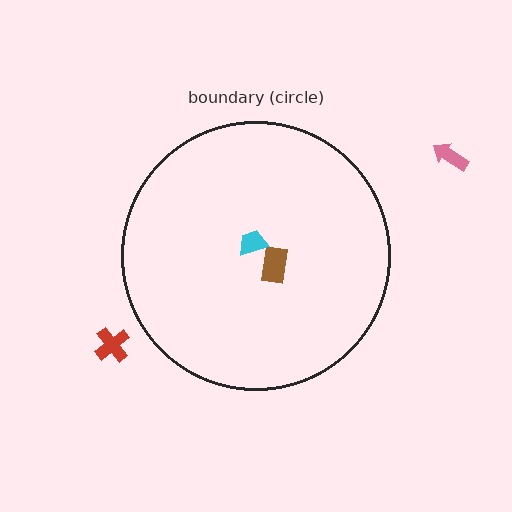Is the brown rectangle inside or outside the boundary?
Inside.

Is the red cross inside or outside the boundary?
Outside.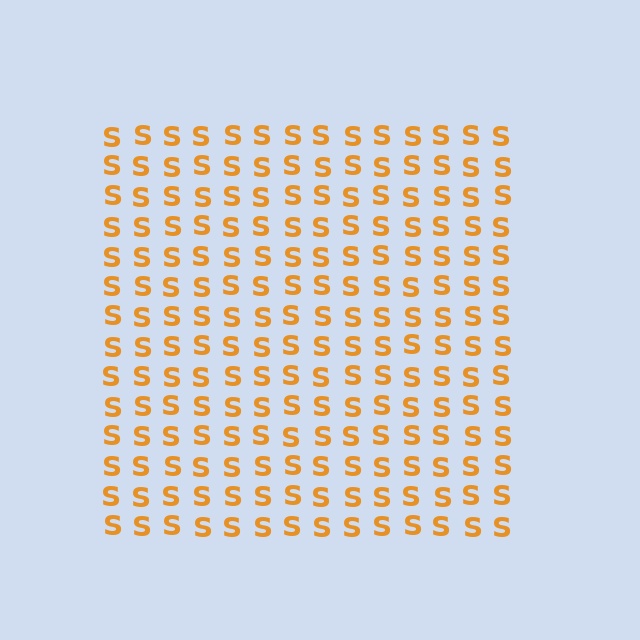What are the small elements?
The small elements are letter S's.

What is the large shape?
The large shape is a square.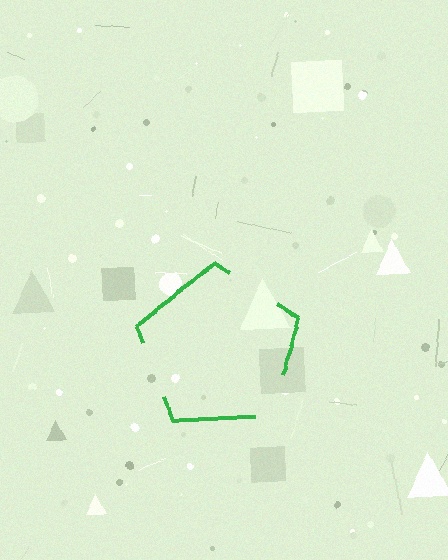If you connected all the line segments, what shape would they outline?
They would outline a pentagon.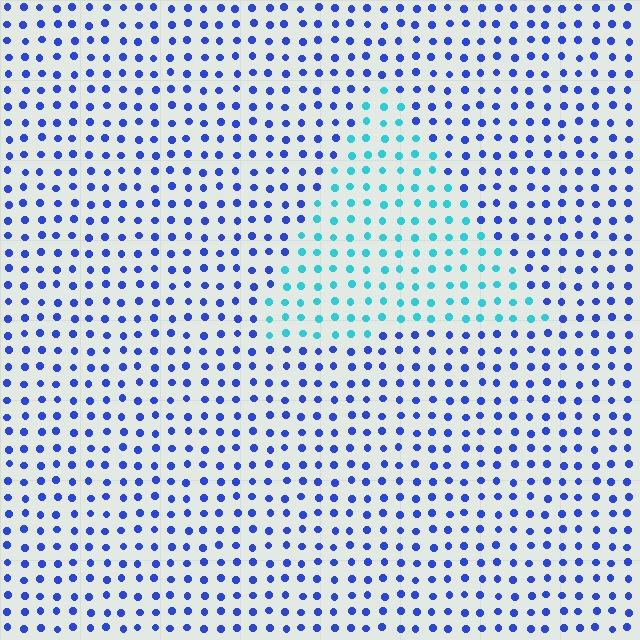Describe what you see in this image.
The image is filled with small blue elements in a uniform arrangement. A triangle-shaped region is visible where the elements are tinted to a slightly different hue, forming a subtle color boundary.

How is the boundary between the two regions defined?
The boundary is defined purely by a slight shift in hue (about 48 degrees). Spacing, size, and orientation are identical on both sides.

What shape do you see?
I see a triangle.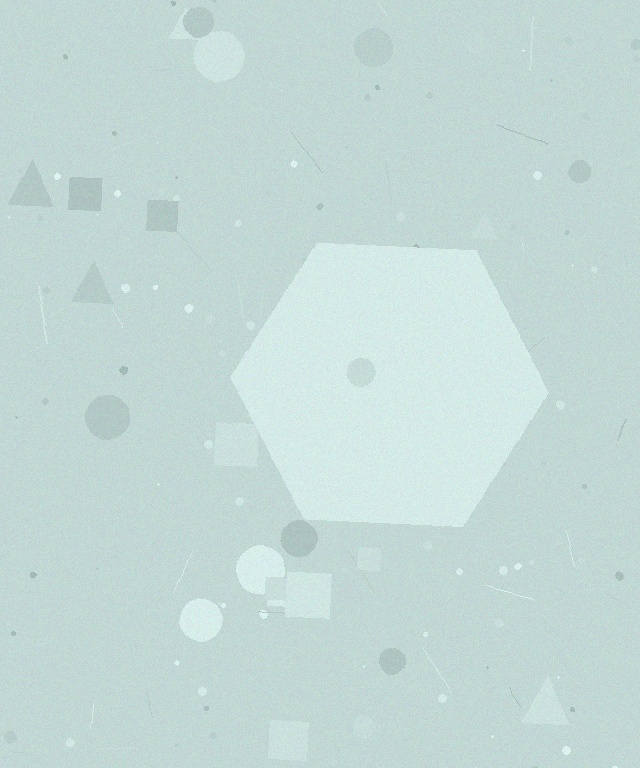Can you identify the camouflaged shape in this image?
The camouflaged shape is a hexagon.